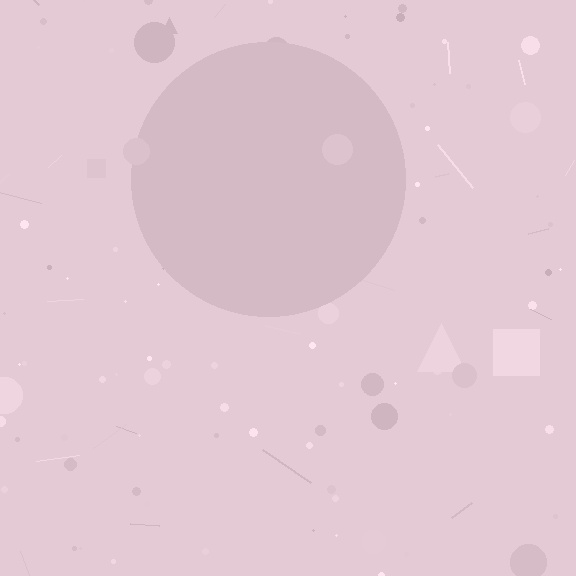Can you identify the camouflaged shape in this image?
The camouflaged shape is a circle.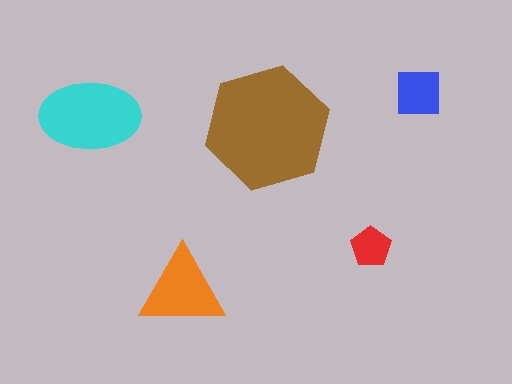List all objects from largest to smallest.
The brown hexagon, the cyan ellipse, the orange triangle, the blue square, the red pentagon.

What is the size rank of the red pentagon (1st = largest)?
5th.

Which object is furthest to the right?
The blue square is rightmost.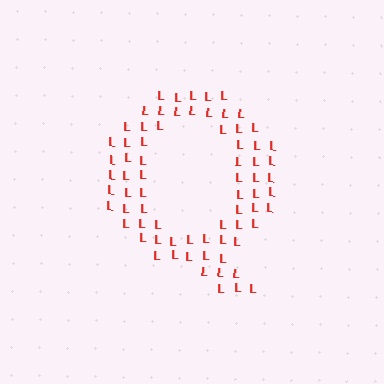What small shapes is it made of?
It is made of small letter L's.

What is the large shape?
The large shape is the letter Q.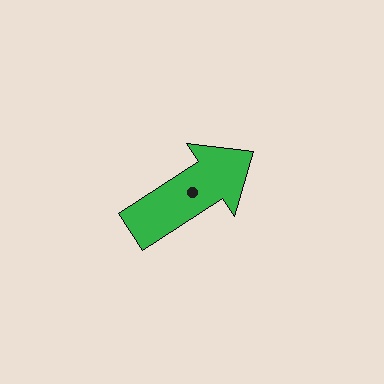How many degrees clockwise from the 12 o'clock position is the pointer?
Approximately 57 degrees.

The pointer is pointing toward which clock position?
Roughly 2 o'clock.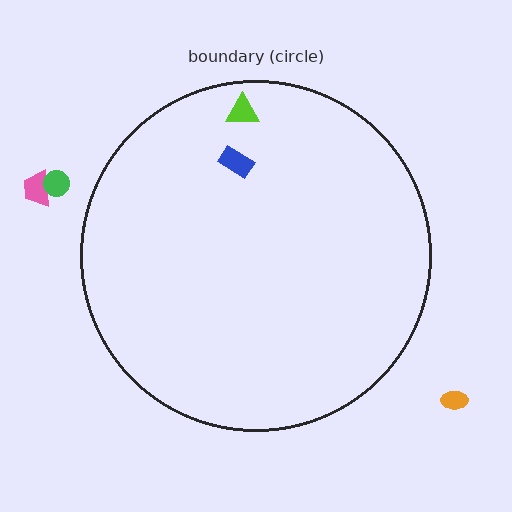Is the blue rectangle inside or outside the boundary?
Inside.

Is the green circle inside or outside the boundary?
Outside.